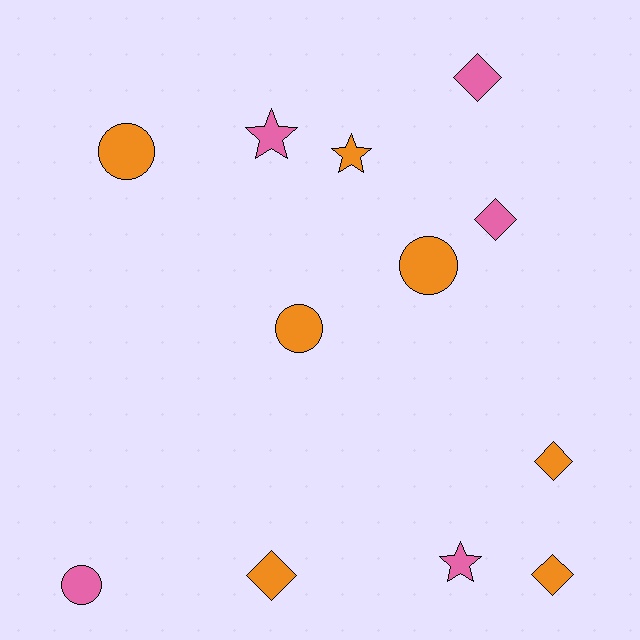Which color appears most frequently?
Orange, with 7 objects.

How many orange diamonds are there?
There are 3 orange diamonds.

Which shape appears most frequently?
Diamond, with 5 objects.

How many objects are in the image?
There are 12 objects.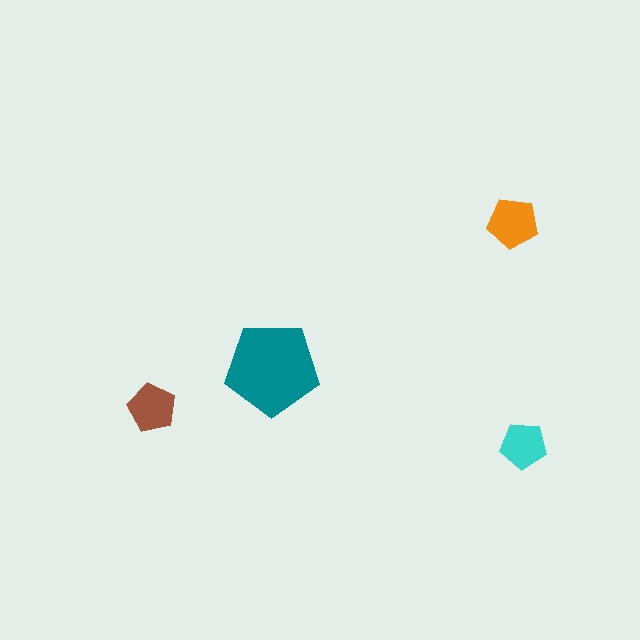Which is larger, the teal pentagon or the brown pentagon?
The teal one.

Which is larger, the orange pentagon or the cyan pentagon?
The orange one.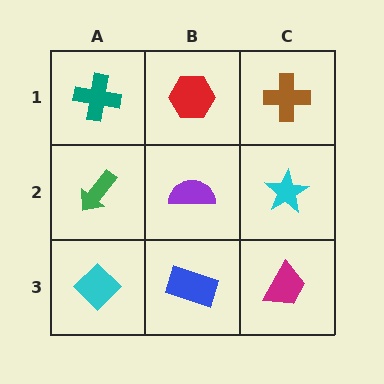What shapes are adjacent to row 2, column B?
A red hexagon (row 1, column B), a blue rectangle (row 3, column B), a green arrow (row 2, column A), a cyan star (row 2, column C).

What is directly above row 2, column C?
A brown cross.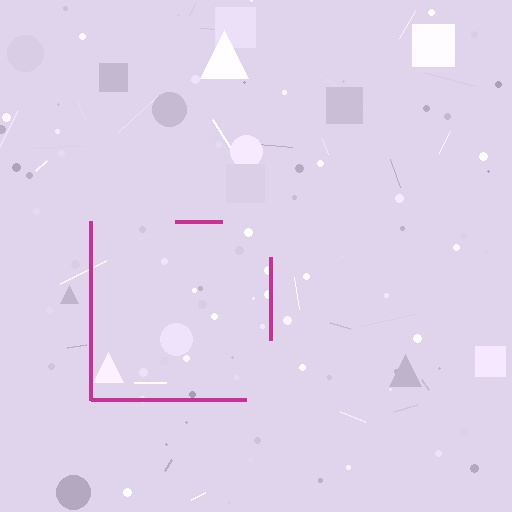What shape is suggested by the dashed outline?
The dashed outline suggests a square.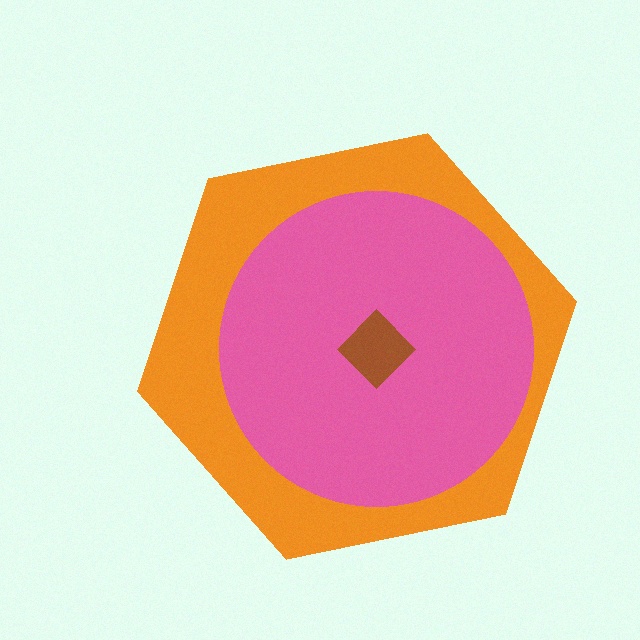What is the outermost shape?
The orange hexagon.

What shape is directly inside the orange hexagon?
The pink circle.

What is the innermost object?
The brown diamond.